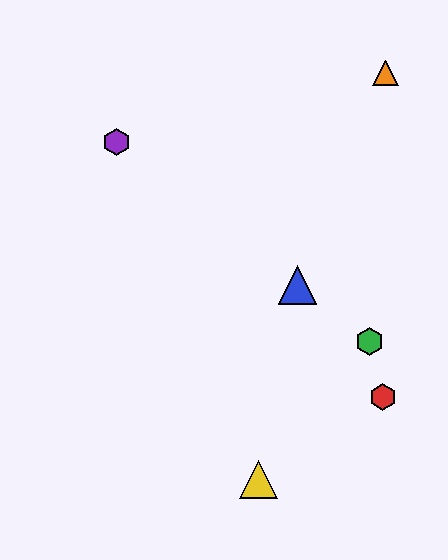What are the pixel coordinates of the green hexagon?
The green hexagon is at (370, 342).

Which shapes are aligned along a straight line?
The blue triangle, the green hexagon, the purple hexagon are aligned along a straight line.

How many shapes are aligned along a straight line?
3 shapes (the blue triangle, the green hexagon, the purple hexagon) are aligned along a straight line.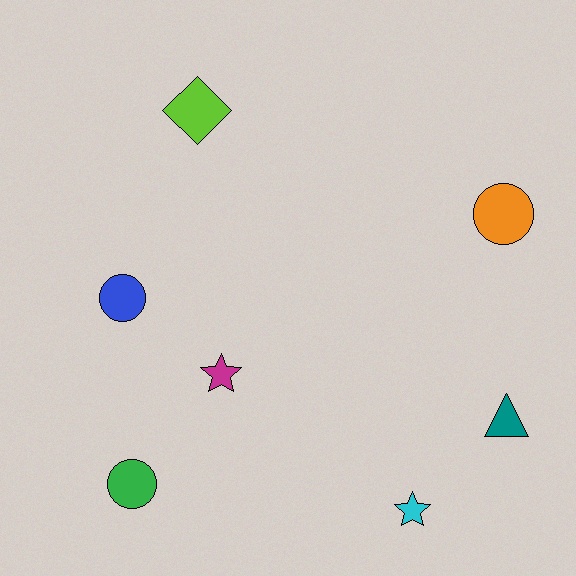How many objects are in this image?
There are 7 objects.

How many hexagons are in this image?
There are no hexagons.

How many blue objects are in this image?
There is 1 blue object.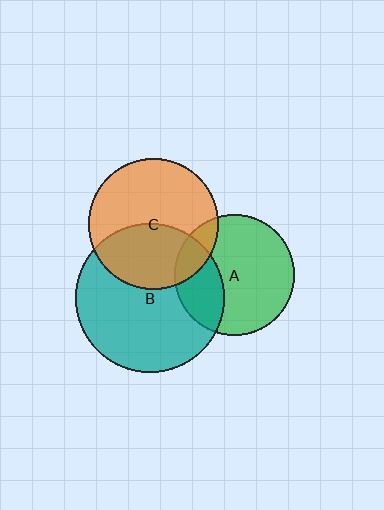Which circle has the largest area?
Circle B (teal).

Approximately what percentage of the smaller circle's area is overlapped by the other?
Approximately 40%.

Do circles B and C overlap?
Yes.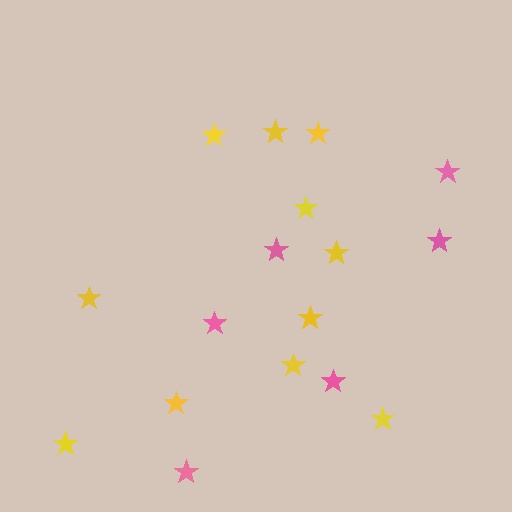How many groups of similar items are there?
There are 2 groups: one group of pink stars (6) and one group of yellow stars (11).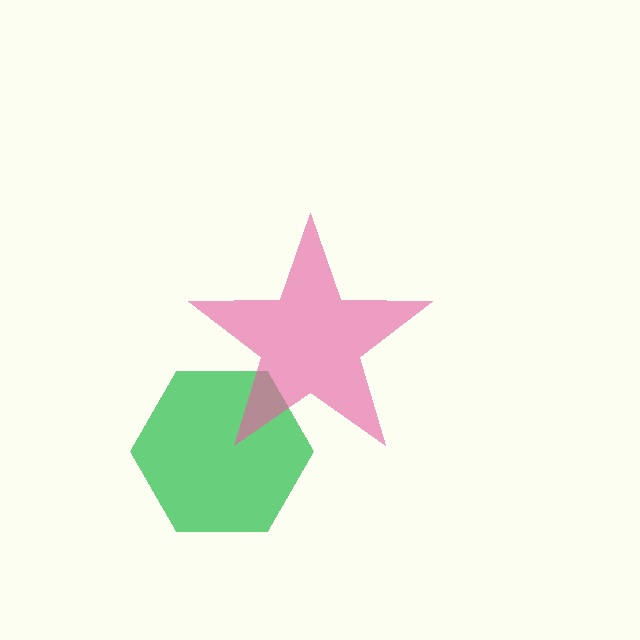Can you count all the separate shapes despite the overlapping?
Yes, there are 2 separate shapes.